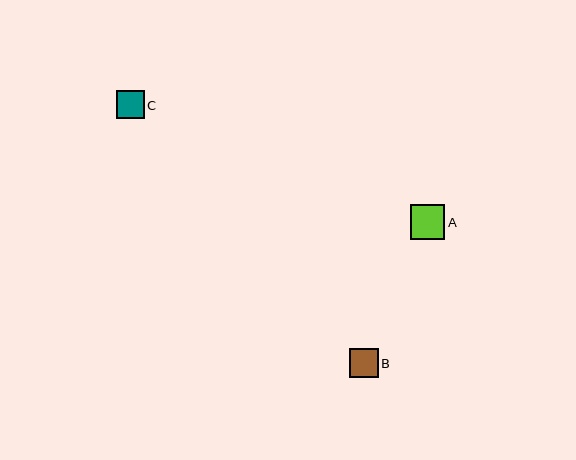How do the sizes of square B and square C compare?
Square B and square C are approximately the same size.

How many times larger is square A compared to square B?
Square A is approximately 1.2 times the size of square B.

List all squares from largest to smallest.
From largest to smallest: A, B, C.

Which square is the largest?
Square A is the largest with a size of approximately 34 pixels.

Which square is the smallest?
Square C is the smallest with a size of approximately 27 pixels.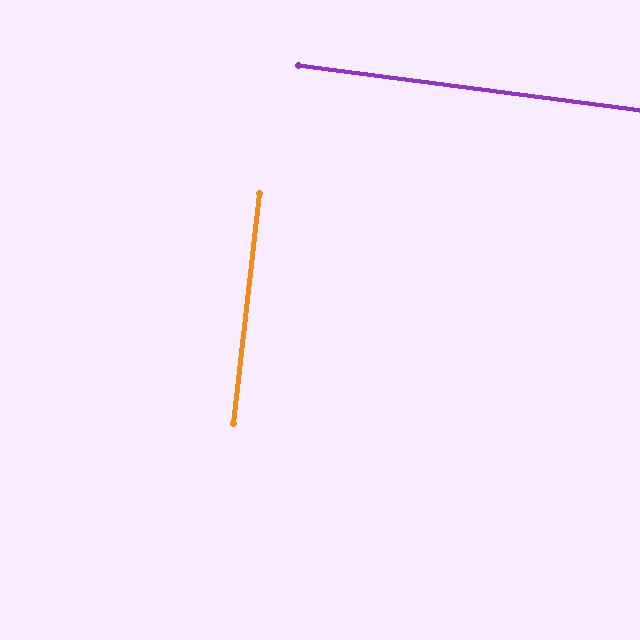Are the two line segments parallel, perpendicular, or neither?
Perpendicular — they meet at approximately 89°.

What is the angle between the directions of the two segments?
Approximately 89 degrees.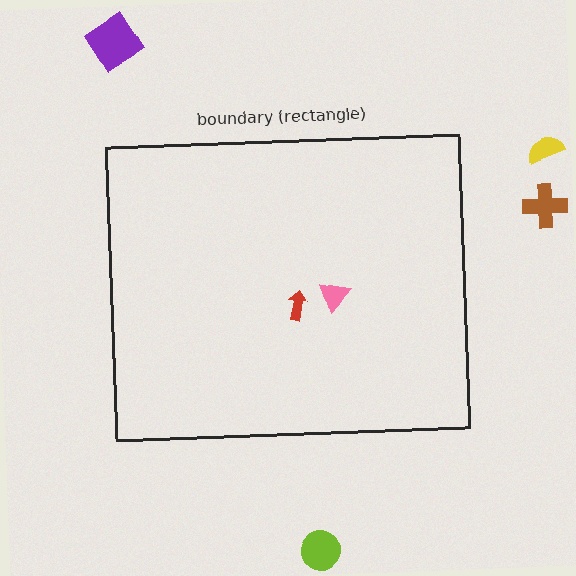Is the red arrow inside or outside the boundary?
Inside.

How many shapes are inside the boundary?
2 inside, 4 outside.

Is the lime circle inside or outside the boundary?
Outside.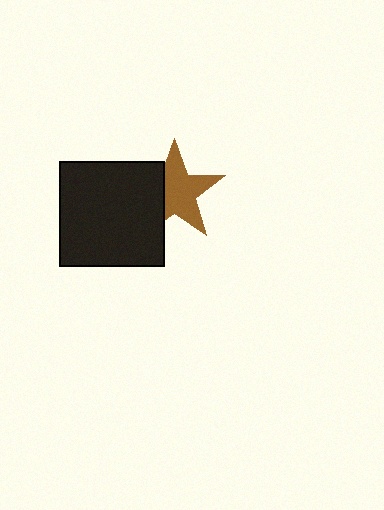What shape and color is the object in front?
The object in front is a black square.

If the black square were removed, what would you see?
You would see the complete brown star.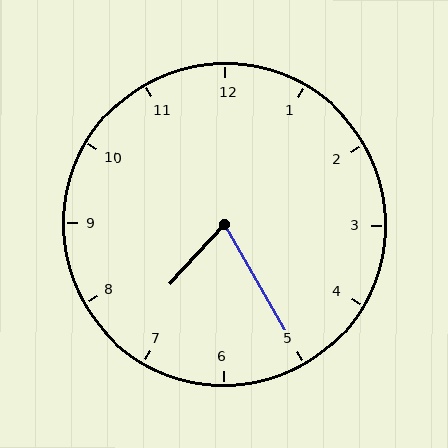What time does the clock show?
7:25.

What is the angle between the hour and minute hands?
Approximately 72 degrees.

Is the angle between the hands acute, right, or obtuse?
It is acute.